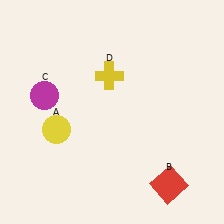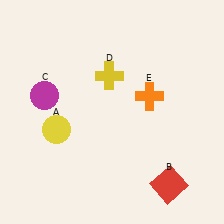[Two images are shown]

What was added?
An orange cross (E) was added in Image 2.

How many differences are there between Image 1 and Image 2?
There is 1 difference between the two images.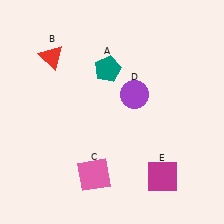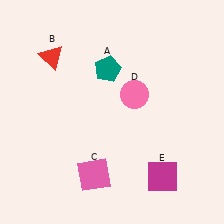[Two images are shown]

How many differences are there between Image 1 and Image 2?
There is 1 difference between the two images.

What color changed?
The circle (D) changed from purple in Image 1 to pink in Image 2.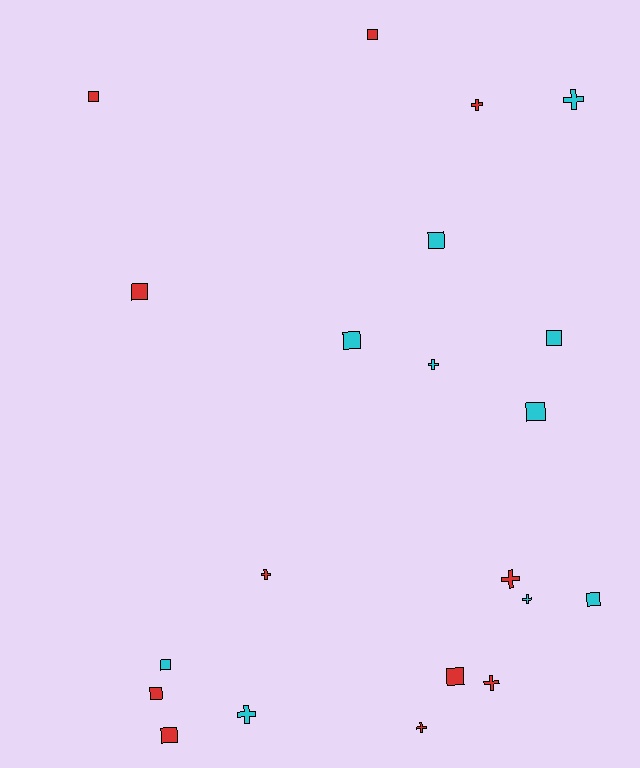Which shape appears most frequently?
Square, with 12 objects.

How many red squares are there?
There are 6 red squares.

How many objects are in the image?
There are 21 objects.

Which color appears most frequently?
Red, with 11 objects.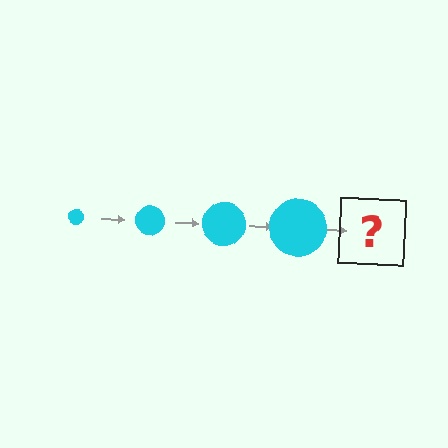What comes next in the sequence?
The next element should be a cyan circle, larger than the previous one.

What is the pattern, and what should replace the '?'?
The pattern is that the circle gets progressively larger each step. The '?' should be a cyan circle, larger than the previous one.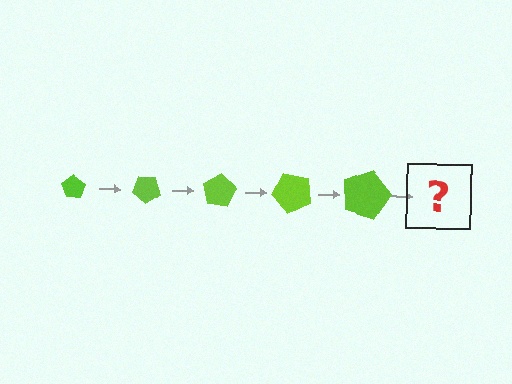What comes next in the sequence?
The next element should be a pentagon, larger than the previous one and rotated 200 degrees from the start.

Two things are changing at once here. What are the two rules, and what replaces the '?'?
The two rules are that the pentagon grows larger each step and it rotates 40 degrees each step. The '?' should be a pentagon, larger than the previous one and rotated 200 degrees from the start.